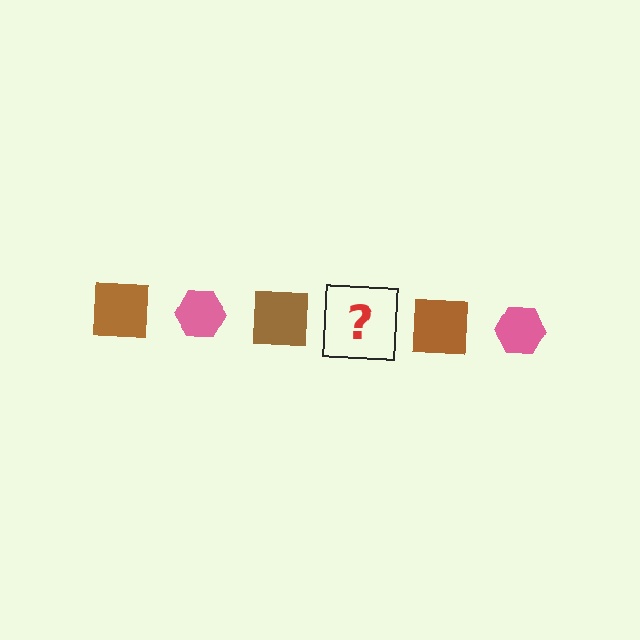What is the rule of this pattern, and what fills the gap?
The rule is that the pattern alternates between brown square and pink hexagon. The gap should be filled with a pink hexagon.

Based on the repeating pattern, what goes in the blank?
The blank should be a pink hexagon.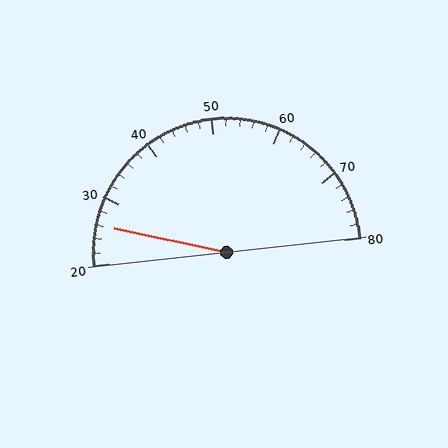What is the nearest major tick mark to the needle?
The nearest major tick mark is 30.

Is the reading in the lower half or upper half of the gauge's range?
The reading is in the lower half of the range (20 to 80).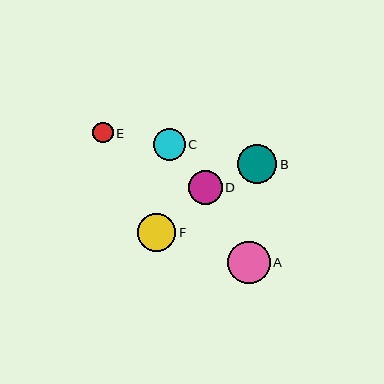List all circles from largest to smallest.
From largest to smallest: A, B, F, D, C, E.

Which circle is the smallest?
Circle E is the smallest with a size of approximately 21 pixels.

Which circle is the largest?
Circle A is the largest with a size of approximately 43 pixels.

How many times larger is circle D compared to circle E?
Circle D is approximately 1.6 times the size of circle E.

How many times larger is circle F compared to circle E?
Circle F is approximately 1.8 times the size of circle E.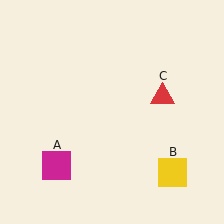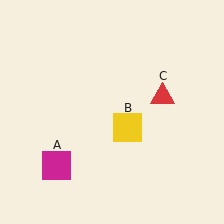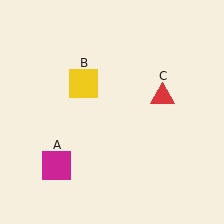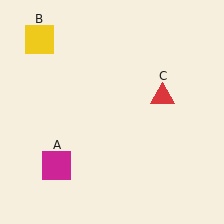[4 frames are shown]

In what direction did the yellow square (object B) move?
The yellow square (object B) moved up and to the left.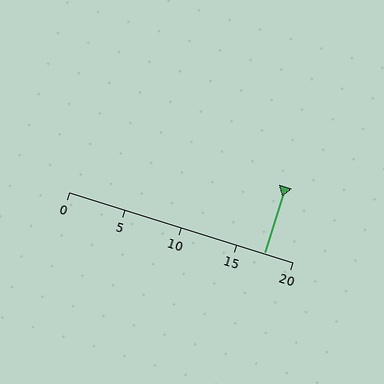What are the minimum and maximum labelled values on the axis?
The axis runs from 0 to 20.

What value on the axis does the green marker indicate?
The marker indicates approximately 17.5.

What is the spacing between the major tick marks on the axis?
The major ticks are spaced 5 apart.